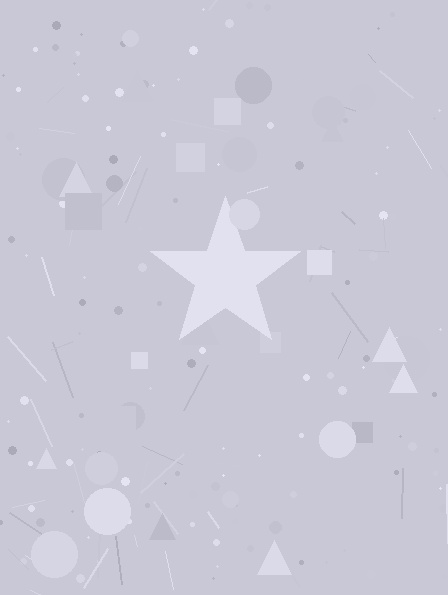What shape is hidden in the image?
A star is hidden in the image.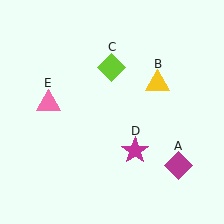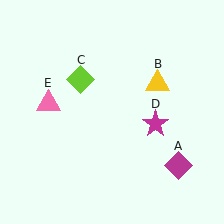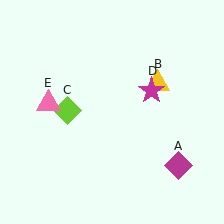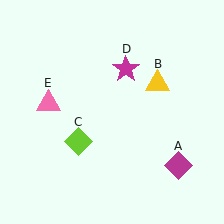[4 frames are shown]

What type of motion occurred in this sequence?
The lime diamond (object C), magenta star (object D) rotated counterclockwise around the center of the scene.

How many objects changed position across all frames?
2 objects changed position: lime diamond (object C), magenta star (object D).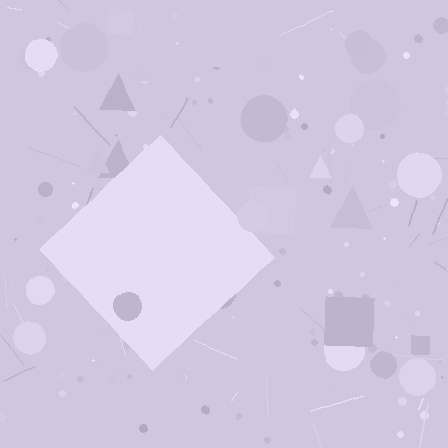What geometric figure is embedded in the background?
A diamond is embedded in the background.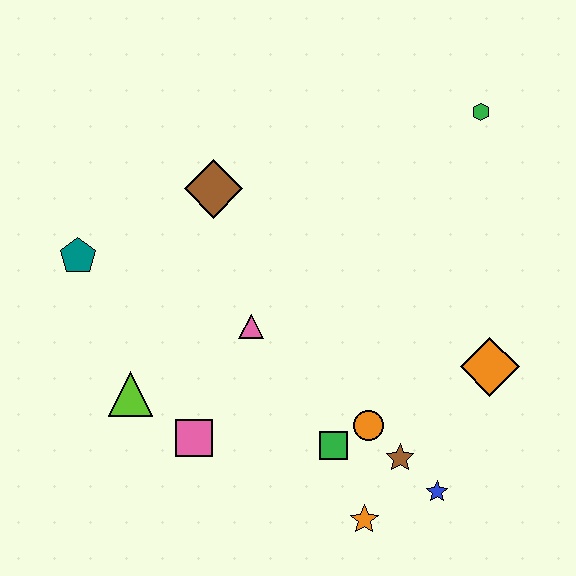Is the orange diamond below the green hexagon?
Yes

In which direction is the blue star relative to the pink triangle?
The blue star is to the right of the pink triangle.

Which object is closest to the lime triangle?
The pink square is closest to the lime triangle.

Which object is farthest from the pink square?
The green hexagon is farthest from the pink square.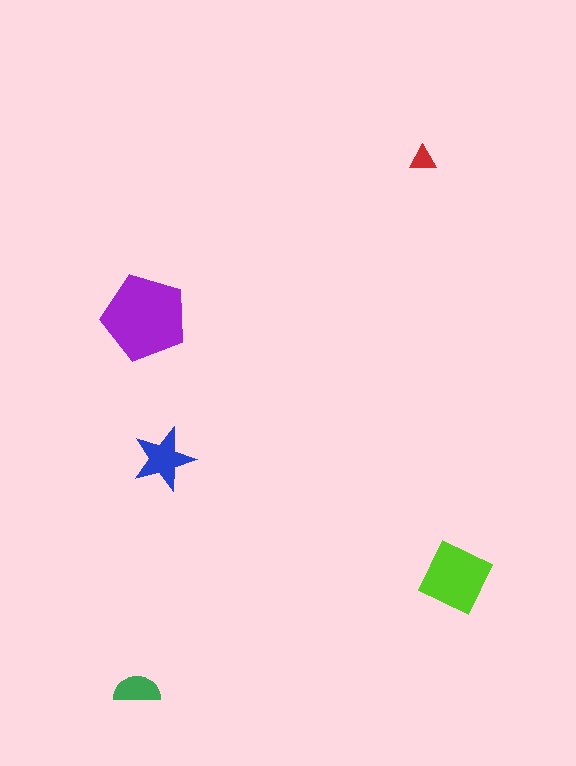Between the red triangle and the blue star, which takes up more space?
The blue star.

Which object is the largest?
The purple pentagon.